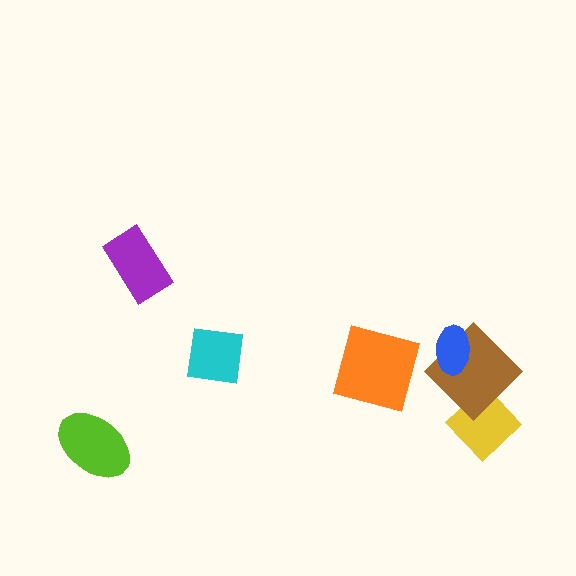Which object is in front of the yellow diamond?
The brown diamond is in front of the yellow diamond.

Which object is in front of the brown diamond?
The blue ellipse is in front of the brown diamond.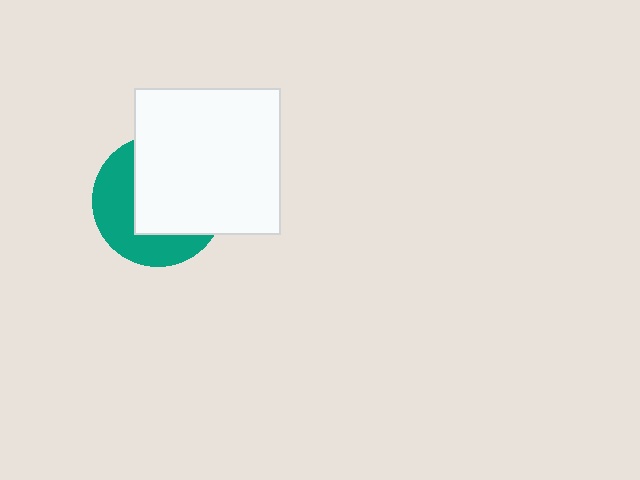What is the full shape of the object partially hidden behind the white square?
The partially hidden object is a teal circle.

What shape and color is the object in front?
The object in front is a white square.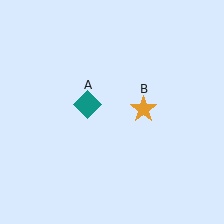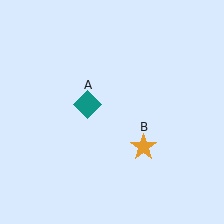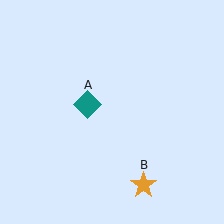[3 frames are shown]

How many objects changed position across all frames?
1 object changed position: orange star (object B).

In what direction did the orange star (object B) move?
The orange star (object B) moved down.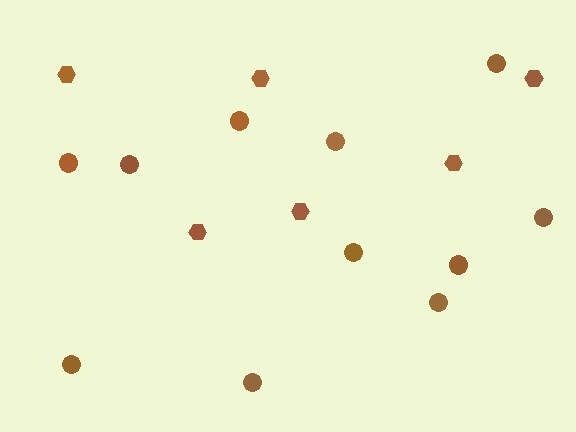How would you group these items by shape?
There are 2 groups: one group of circles (11) and one group of hexagons (6).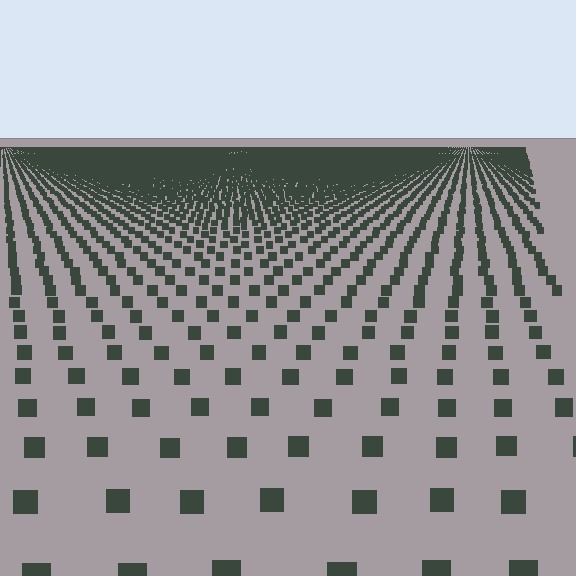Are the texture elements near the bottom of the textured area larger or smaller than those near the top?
Larger. Near the bottom, elements are closer to the viewer and appear at a bigger on-screen size.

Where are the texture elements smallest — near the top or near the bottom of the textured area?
Near the top.